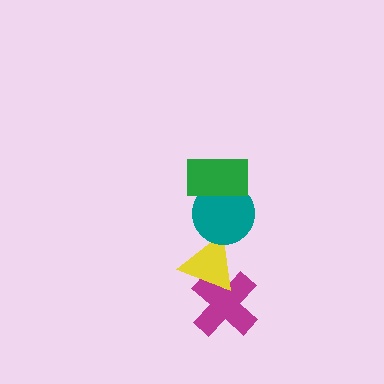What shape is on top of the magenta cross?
The yellow triangle is on top of the magenta cross.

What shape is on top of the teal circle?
The green rectangle is on top of the teal circle.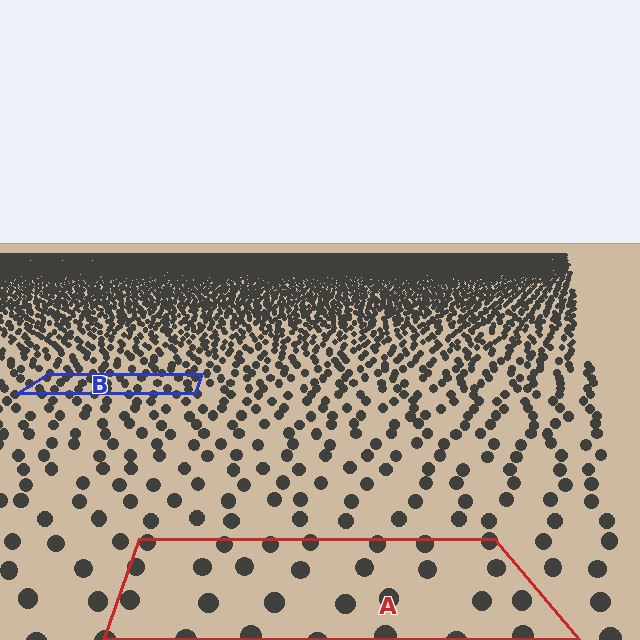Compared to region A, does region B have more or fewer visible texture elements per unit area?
Region B has more texture elements per unit area — they are packed more densely because it is farther away.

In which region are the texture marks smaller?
The texture marks are smaller in region B, because it is farther away.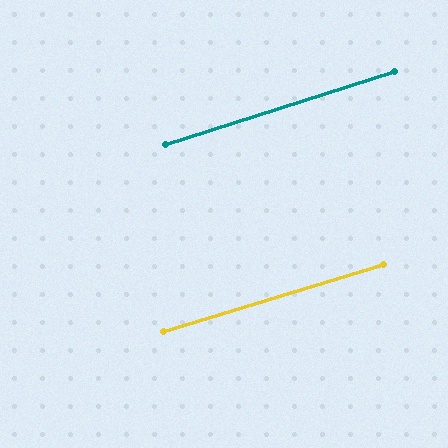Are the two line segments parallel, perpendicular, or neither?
Parallel — their directions differ by only 0.9°.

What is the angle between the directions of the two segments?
Approximately 1 degree.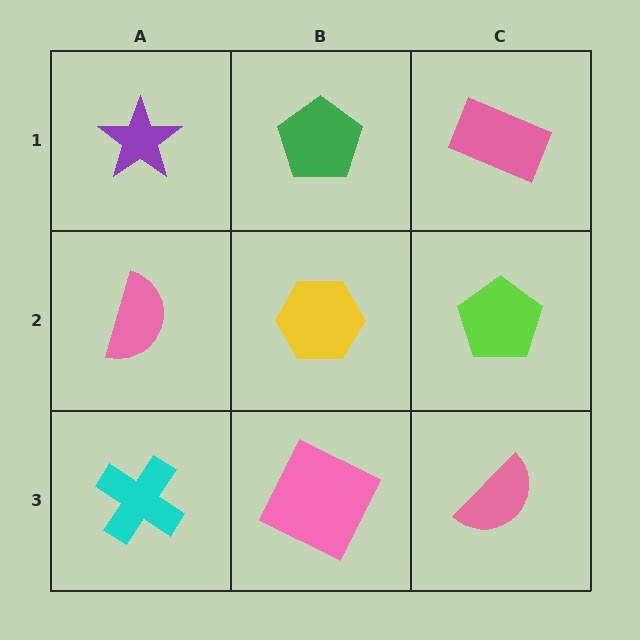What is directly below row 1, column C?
A lime pentagon.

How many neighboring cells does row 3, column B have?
3.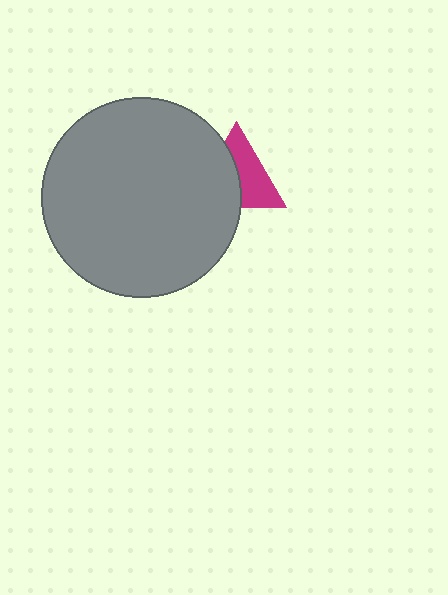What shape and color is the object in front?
The object in front is a gray circle.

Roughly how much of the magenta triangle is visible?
About half of it is visible (roughly 52%).